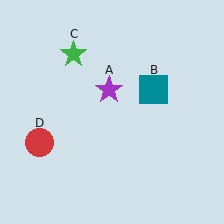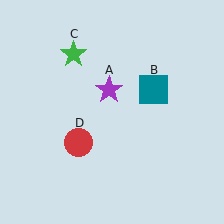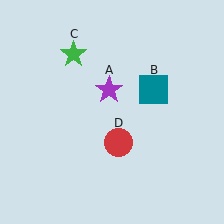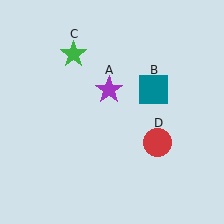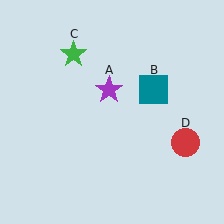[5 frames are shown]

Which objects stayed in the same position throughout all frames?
Purple star (object A) and teal square (object B) and green star (object C) remained stationary.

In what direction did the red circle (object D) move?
The red circle (object D) moved right.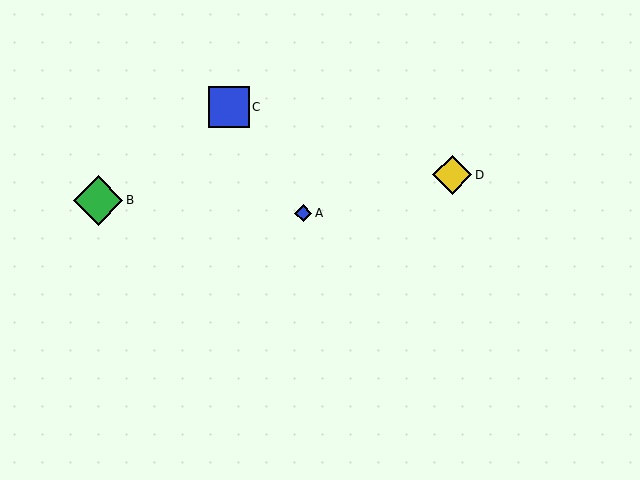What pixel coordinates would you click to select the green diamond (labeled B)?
Click at (98, 200) to select the green diamond B.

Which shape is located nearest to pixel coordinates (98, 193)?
The green diamond (labeled B) at (98, 200) is nearest to that location.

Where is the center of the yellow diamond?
The center of the yellow diamond is at (452, 175).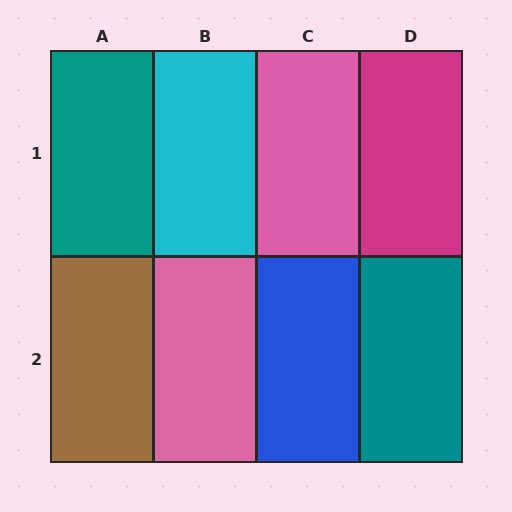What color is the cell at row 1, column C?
Pink.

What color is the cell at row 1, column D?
Magenta.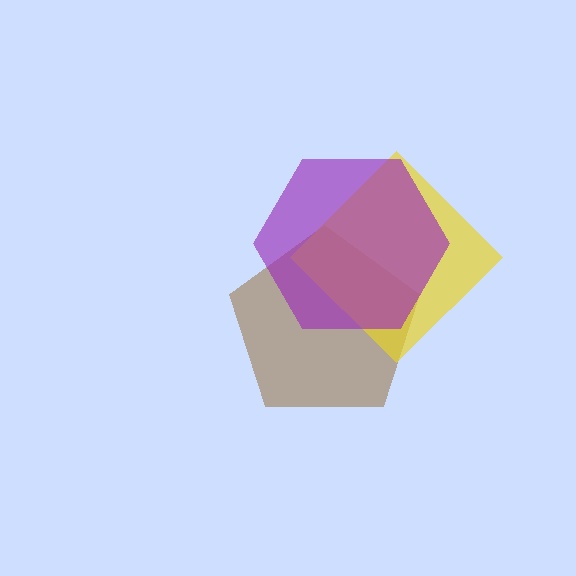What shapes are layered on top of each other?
The layered shapes are: a brown pentagon, a yellow diamond, a purple hexagon.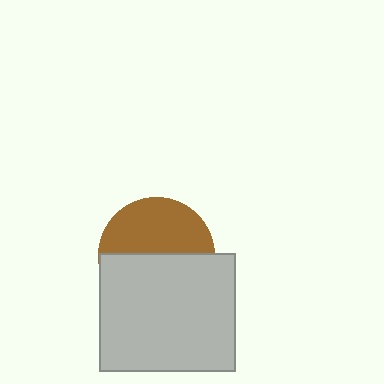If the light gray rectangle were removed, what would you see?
You would see the complete brown circle.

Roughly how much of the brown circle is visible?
About half of it is visible (roughly 47%).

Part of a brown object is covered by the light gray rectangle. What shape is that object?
It is a circle.